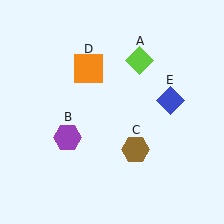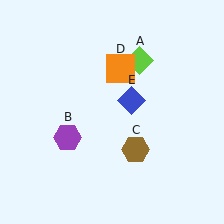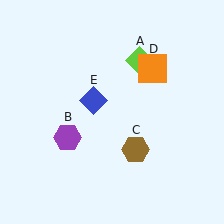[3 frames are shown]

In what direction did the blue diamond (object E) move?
The blue diamond (object E) moved left.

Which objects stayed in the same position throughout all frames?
Lime diamond (object A) and purple hexagon (object B) and brown hexagon (object C) remained stationary.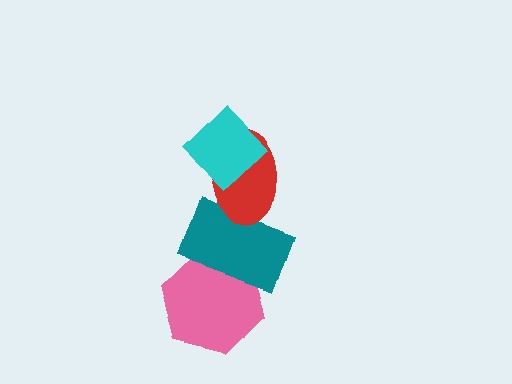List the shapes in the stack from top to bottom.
From top to bottom: the cyan diamond, the red ellipse, the teal rectangle, the pink hexagon.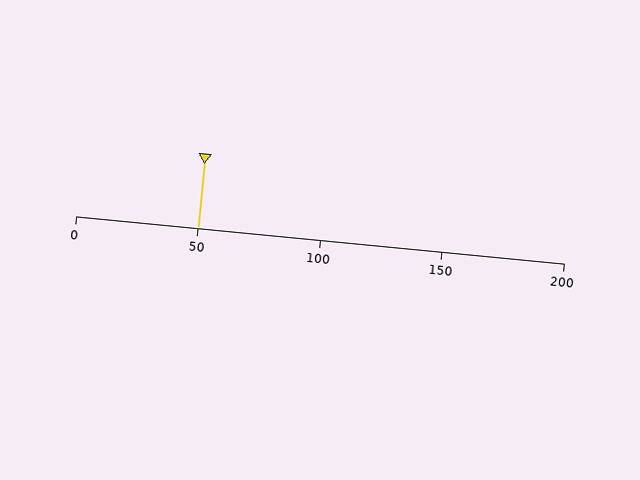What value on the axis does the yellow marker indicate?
The marker indicates approximately 50.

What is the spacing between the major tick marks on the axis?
The major ticks are spaced 50 apart.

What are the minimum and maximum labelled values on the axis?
The axis runs from 0 to 200.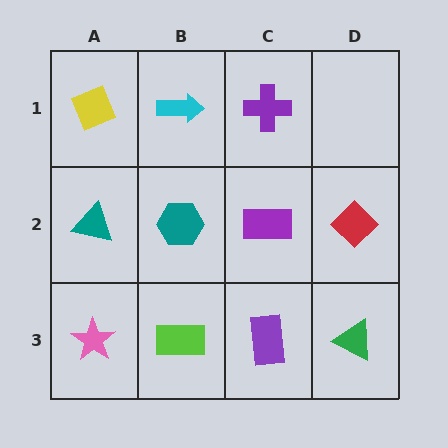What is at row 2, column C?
A purple rectangle.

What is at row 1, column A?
A yellow diamond.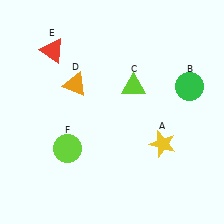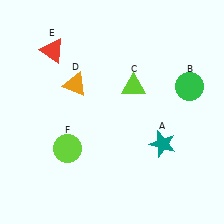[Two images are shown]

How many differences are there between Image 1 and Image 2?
There is 1 difference between the two images.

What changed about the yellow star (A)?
In Image 1, A is yellow. In Image 2, it changed to teal.